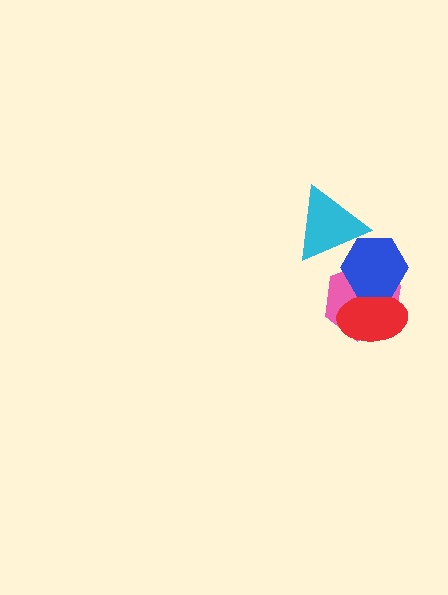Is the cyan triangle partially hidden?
No, no other shape covers it.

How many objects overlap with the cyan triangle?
1 object overlaps with the cyan triangle.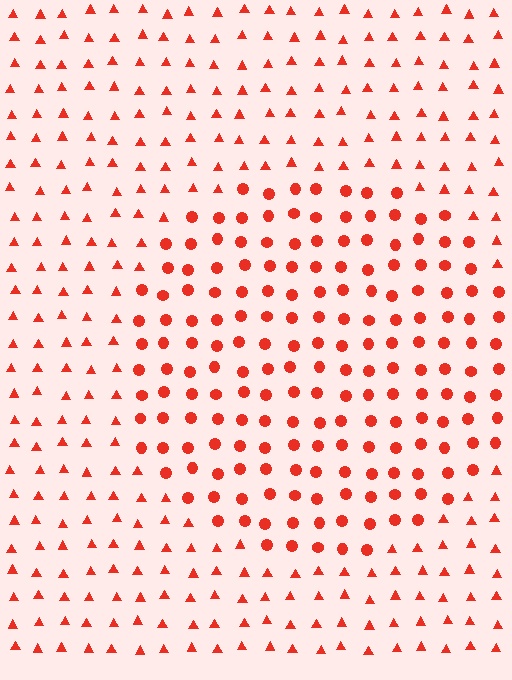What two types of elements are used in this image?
The image uses circles inside the circle region and triangles outside it.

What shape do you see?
I see a circle.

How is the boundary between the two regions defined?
The boundary is defined by a change in element shape: circles inside vs. triangles outside. All elements share the same color and spacing.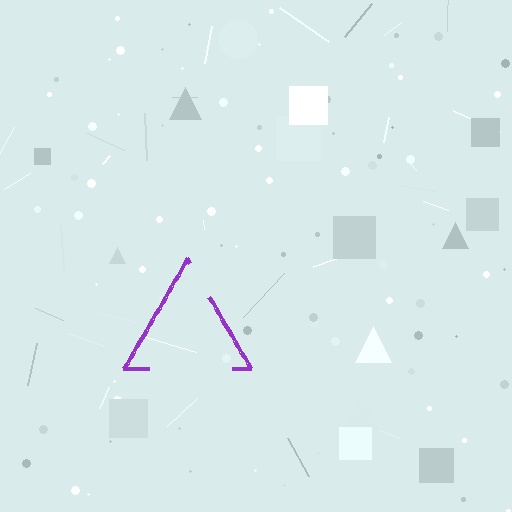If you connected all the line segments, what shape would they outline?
They would outline a triangle.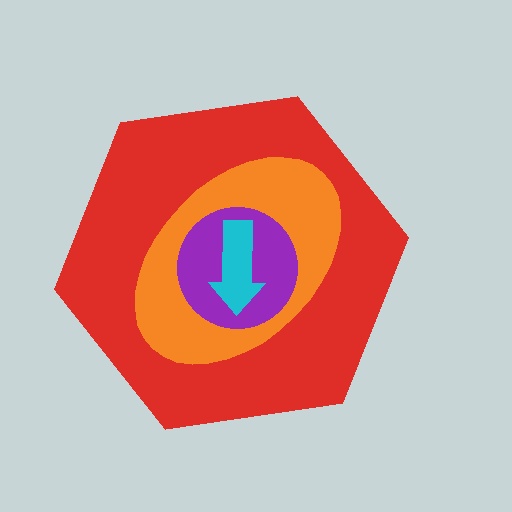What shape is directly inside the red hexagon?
The orange ellipse.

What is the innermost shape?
The cyan arrow.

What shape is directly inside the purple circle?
The cyan arrow.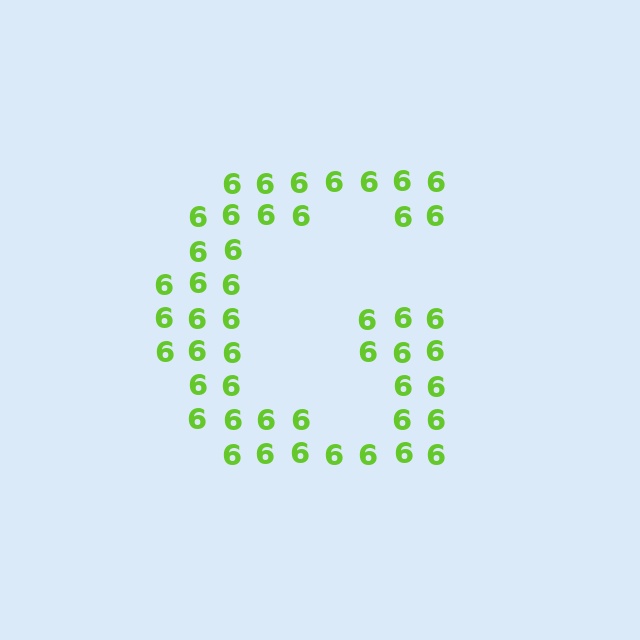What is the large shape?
The large shape is the letter G.